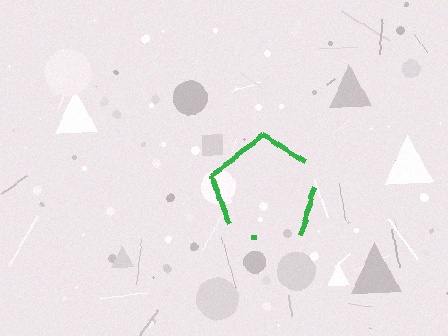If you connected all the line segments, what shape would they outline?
They would outline a pentagon.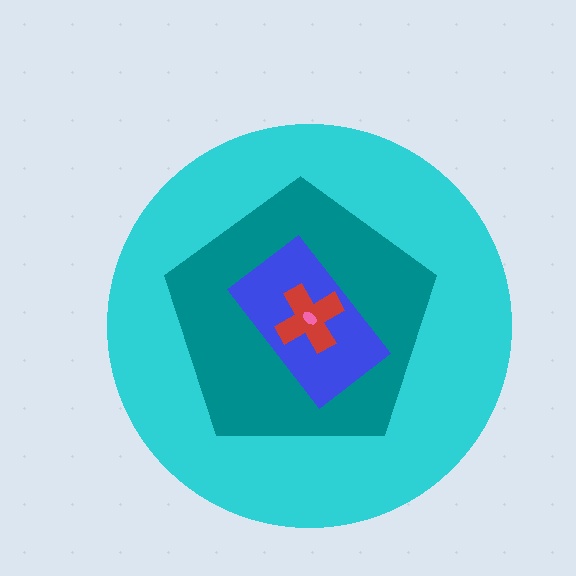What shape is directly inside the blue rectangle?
The red cross.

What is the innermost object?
The pink ellipse.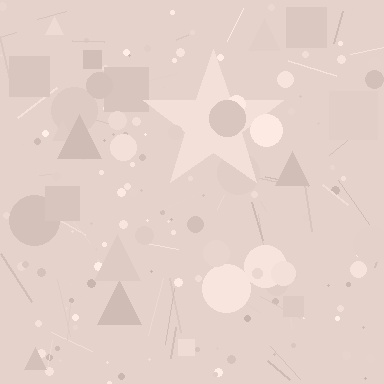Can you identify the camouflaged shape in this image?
The camouflaged shape is a star.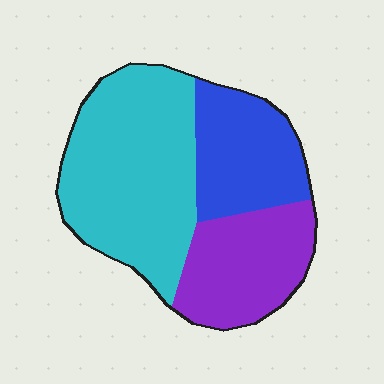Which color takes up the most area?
Cyan, at roughly 50%.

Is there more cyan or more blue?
Cyan.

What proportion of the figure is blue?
Blue covers about 25% of the figure.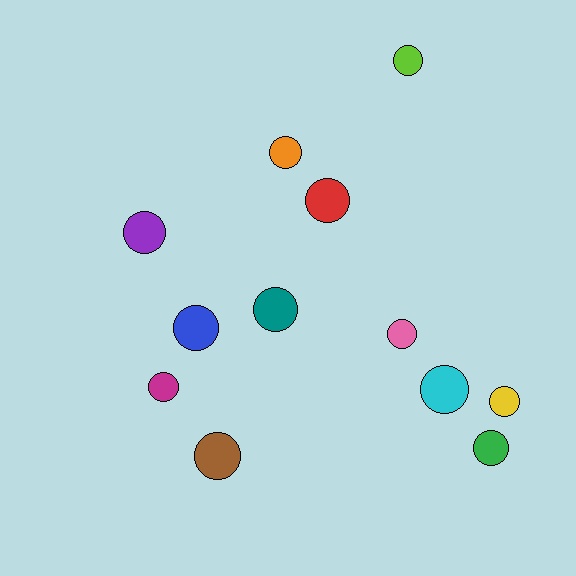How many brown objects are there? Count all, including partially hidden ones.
There is 1 brown object.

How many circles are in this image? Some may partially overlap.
There are 12 circles.